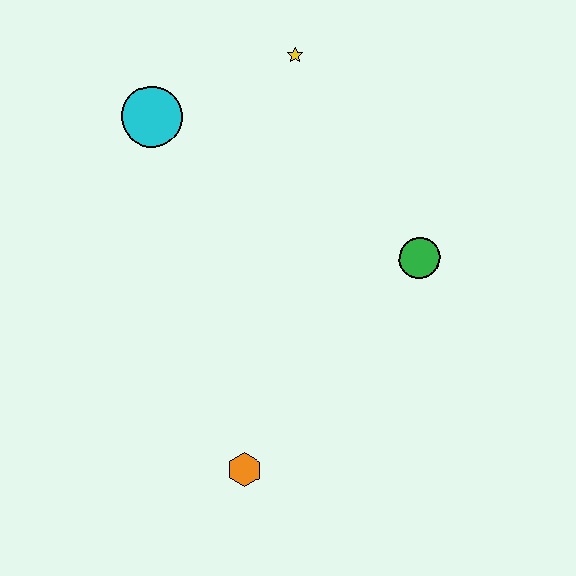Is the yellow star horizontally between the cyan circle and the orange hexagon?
No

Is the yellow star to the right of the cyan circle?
Yes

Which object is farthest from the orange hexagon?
The yellow star is farthest from the orange hexagon.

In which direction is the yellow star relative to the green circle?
The yellow star is above the green circle.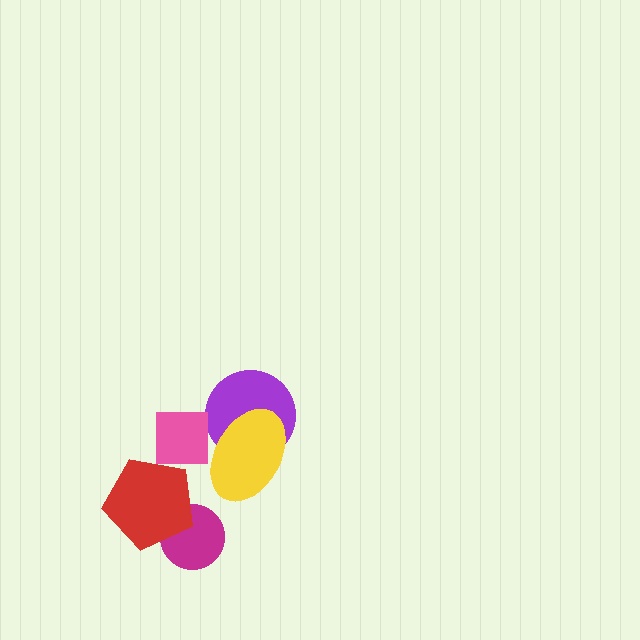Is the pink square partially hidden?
No, no other shape covers it.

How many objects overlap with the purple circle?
1 object overlaps with the purple circle.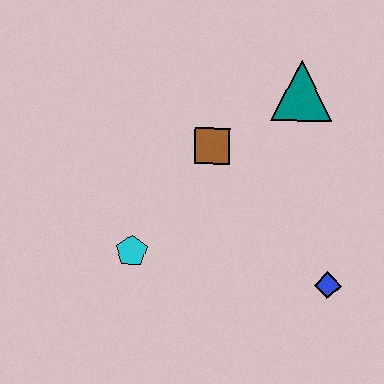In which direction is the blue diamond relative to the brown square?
The blue diamond is below the brown square.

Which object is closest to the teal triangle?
The brown square is closest to the teal triangle.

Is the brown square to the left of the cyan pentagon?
No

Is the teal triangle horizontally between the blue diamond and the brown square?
Yes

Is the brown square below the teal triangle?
Yes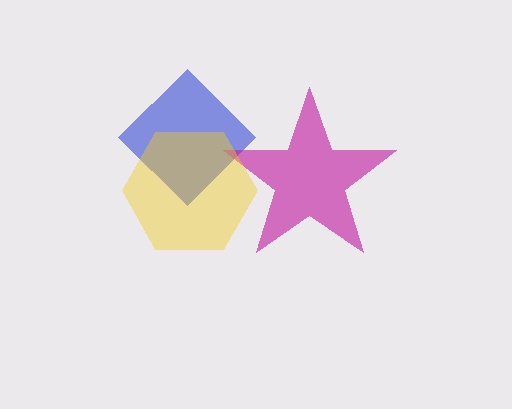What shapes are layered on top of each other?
The layered shapes are: a blue diamond, a magenta star, a yellow hexagon.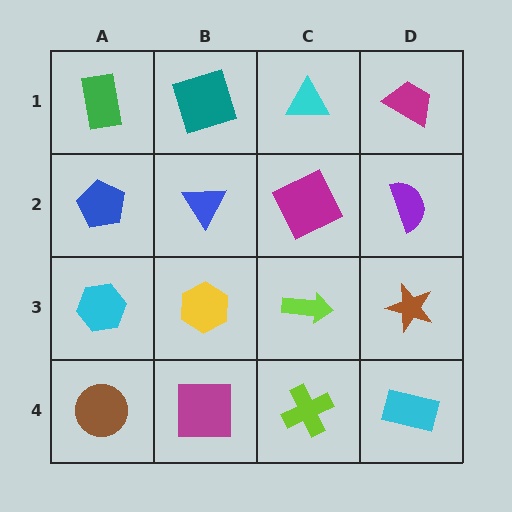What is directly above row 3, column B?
A blue triangle.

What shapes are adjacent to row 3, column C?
A magenta square (row 2, column C), a lime cross (row 4, column C), a yellow hexagon (row 3, column B), a brown star (row 3, column D).